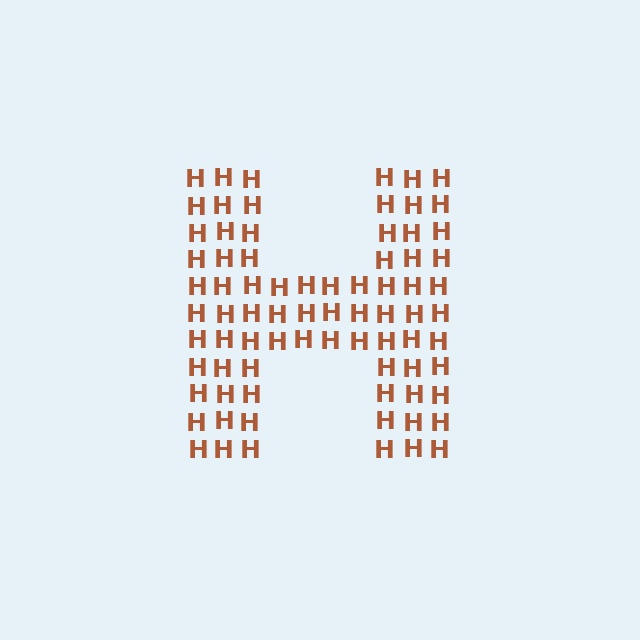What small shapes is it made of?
It is made of small letter H's.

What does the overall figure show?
The overall figure shows the letter H.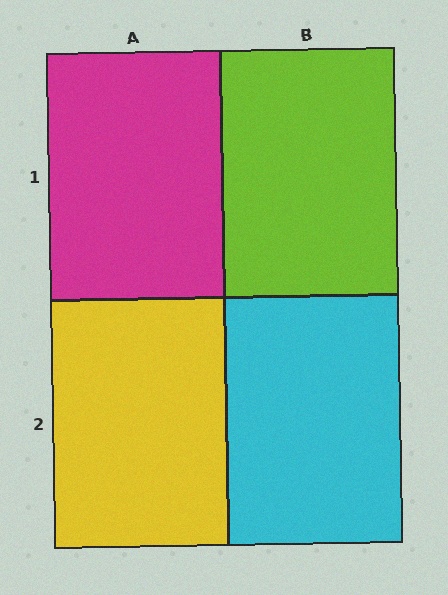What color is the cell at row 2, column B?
Cyan.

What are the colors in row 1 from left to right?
Magenta, lime.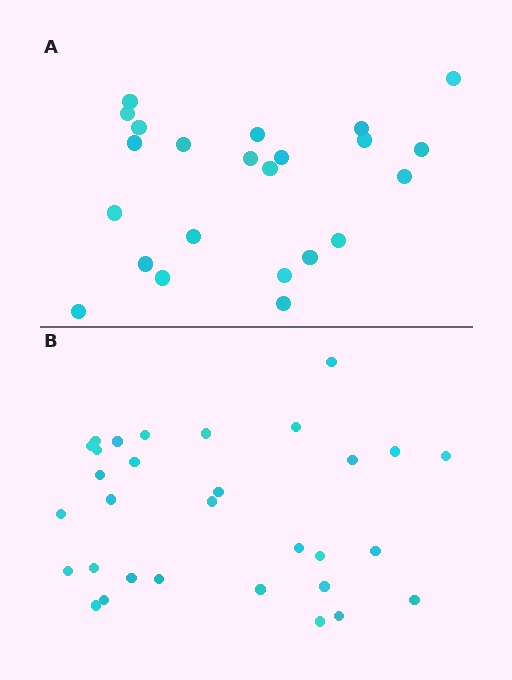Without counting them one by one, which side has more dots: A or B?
Region B (the bottom region) has more dots.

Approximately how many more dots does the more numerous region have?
Region B has roughly 8 or so more dots than region A.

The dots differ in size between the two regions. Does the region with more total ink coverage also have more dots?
No. Region A has more total ink coverage because its dots are larger, but region B actually contains more individual dots. Total area can be misleading — the number of items is what matters here.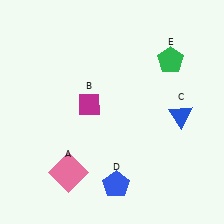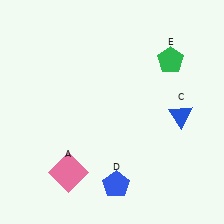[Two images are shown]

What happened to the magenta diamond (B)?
The magenta diamond (B) was removed in Image 2. It was in the top-left area of Image 1.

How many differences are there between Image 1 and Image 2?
There is 1 difference between the two images.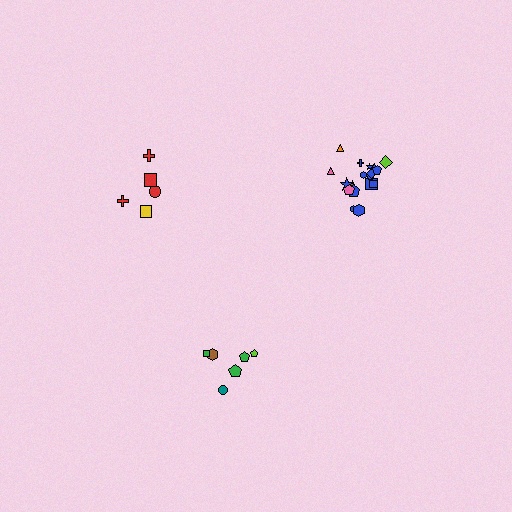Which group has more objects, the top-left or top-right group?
The top-right group.